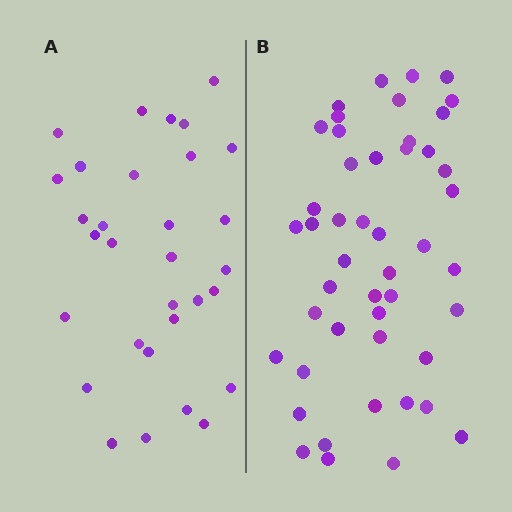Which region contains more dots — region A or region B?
Region B (the right region) has more dots.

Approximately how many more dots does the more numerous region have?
Region B has approximately 15 more dots than region A.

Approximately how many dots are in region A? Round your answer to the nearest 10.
About 30 dots. (The exact count is 31, which rounds to 30.)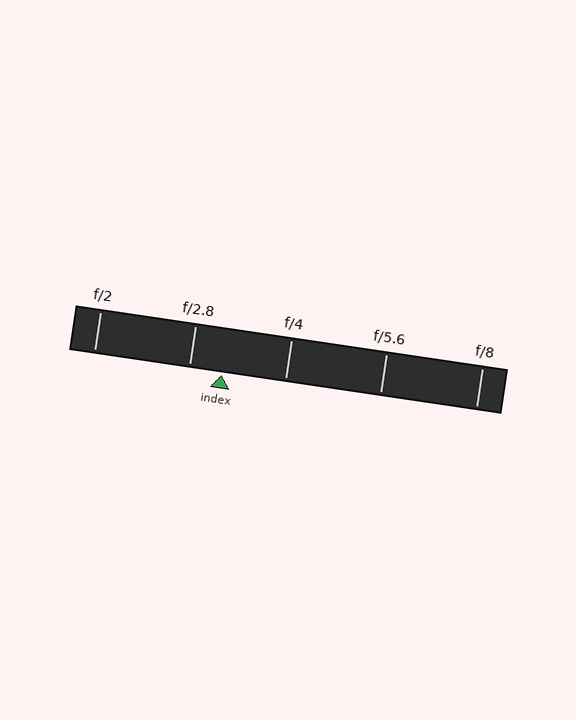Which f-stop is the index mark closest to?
The index mark is closest to f/2.8.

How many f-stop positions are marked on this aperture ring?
There are 5 f-stop positions marked.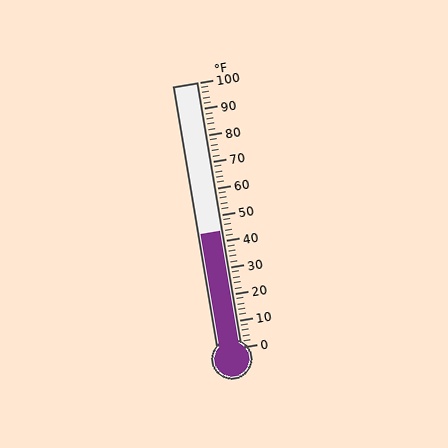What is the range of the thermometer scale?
The thermometer scale ranges from 0°F to 100°F.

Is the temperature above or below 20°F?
The temperature is above 20°F.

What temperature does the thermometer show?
The thermometer shows approximately 44°F.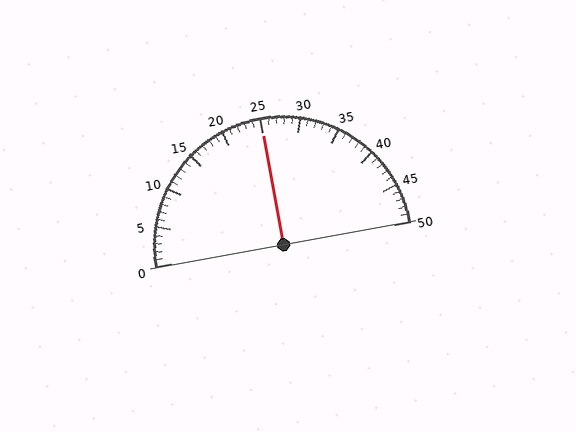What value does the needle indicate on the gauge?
The needle indicates approximately 25.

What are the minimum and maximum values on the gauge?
The gauge ranges from 0 to 50.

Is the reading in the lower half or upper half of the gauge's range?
The reading is in the upper half of the range (0 to 50).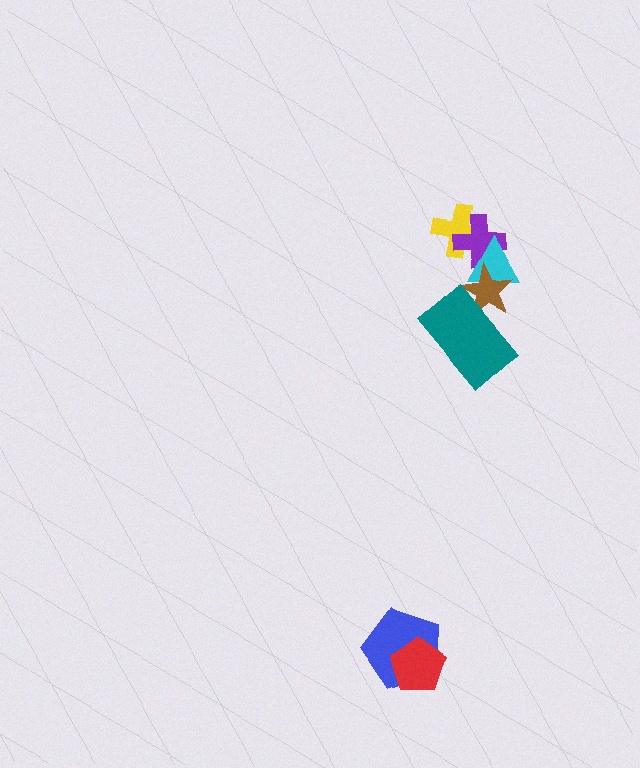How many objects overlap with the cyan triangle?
3 objects overlap with the cyan triangle.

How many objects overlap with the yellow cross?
2 objects overlap with the yellow cross.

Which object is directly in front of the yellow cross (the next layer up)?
The purple cross is directly in front of the yellow cross.